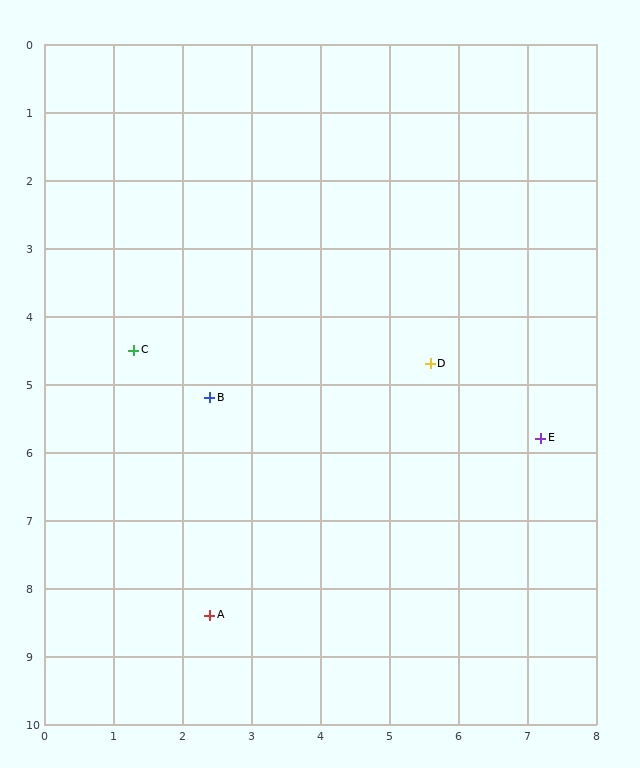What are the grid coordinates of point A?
Point A is at approximately (2.4, 8.4).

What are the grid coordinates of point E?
Point E is at approximately (7.2, 5.8).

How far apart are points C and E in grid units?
Points C and E are about 6.0 grid units apart.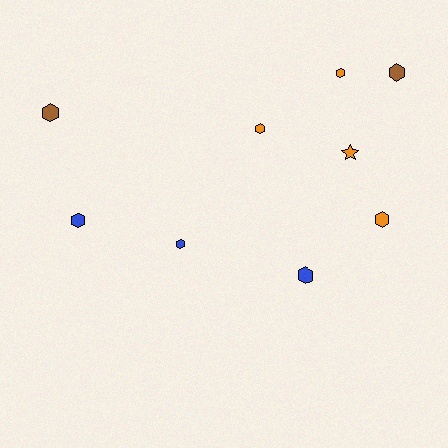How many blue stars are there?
There are no blue stars.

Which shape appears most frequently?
Hexagon, with 8 objects.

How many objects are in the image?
There are 9 objects.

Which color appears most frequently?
Orange, with 4 objects.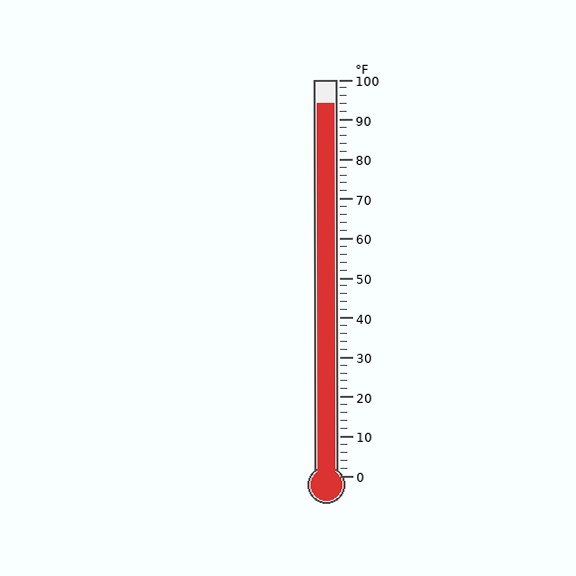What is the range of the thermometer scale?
The thermometer scale ranges from 0°F to 100°F.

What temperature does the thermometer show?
The thermometer shows approximately 94°F.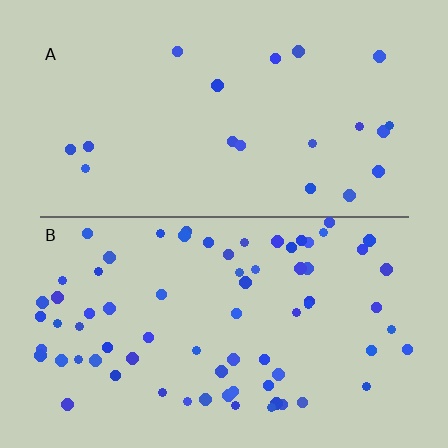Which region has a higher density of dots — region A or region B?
B (the bottom).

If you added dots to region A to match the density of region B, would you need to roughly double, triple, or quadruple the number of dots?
Approximately quadruple.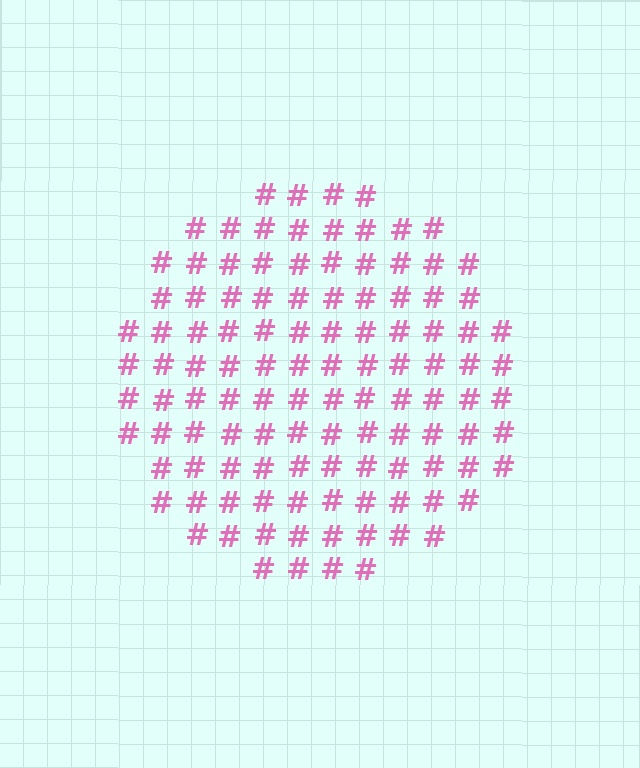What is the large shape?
The large shape is a circle.